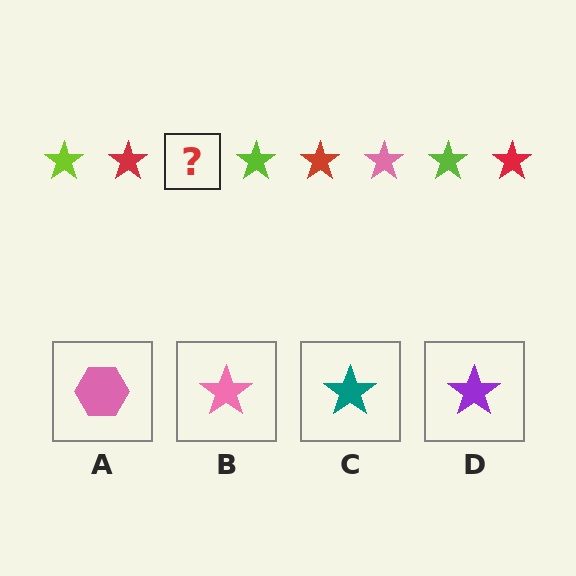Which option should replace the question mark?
Option B.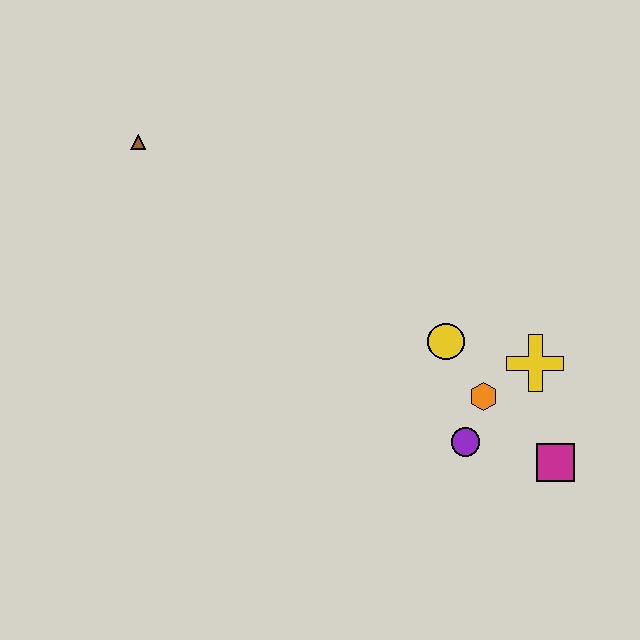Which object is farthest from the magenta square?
The brown triangle is farthest from the magenta square.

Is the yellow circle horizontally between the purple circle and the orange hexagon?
No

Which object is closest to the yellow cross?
The orange hexagon is closest to the yellow cross.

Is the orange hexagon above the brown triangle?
No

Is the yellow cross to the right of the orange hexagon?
Yes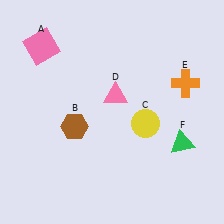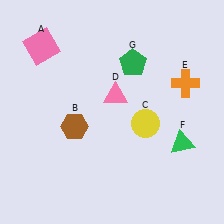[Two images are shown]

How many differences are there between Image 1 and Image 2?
There is 1 difference between the two images.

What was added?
A green pentagon (G) was added in Image 2.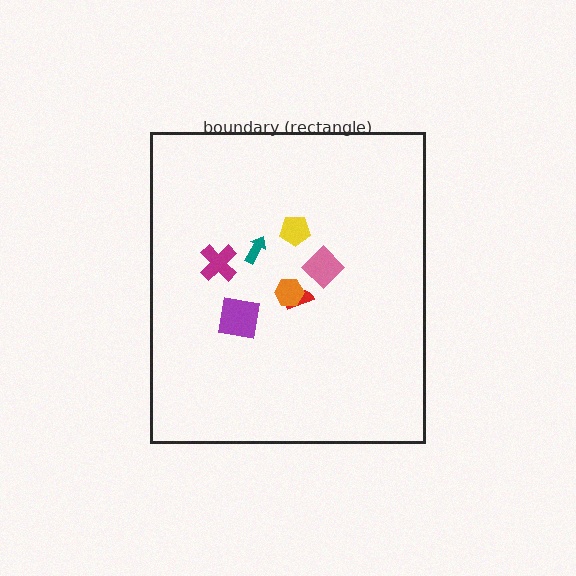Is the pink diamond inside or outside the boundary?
Inside.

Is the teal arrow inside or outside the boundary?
Inside.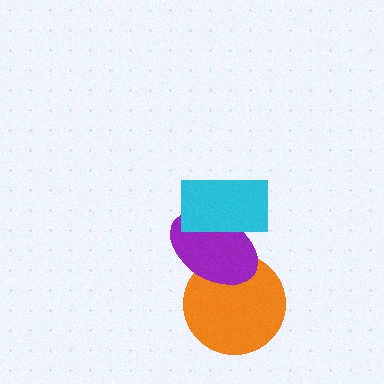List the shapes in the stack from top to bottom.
From top to bottom: the cyan rectangle, the purple ellipse, the orange circle.